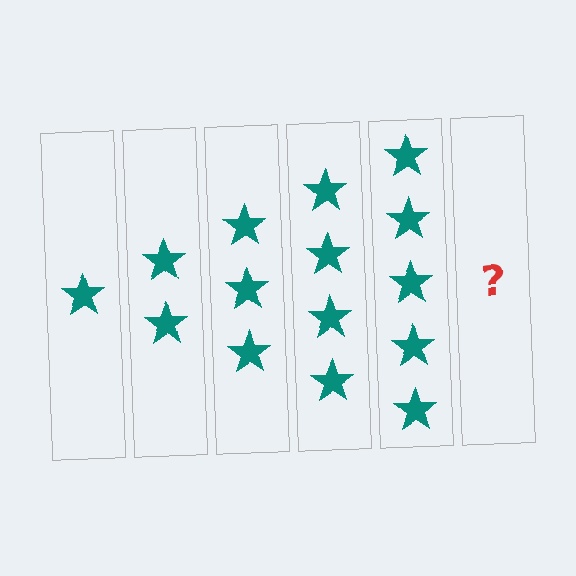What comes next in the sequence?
The next element should be 6 stars.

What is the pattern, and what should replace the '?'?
The pattern is that each step adds one more star. The '?' should be 6 stars.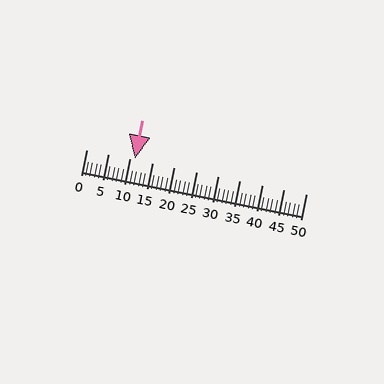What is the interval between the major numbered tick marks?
The major tick marks are spaced 5 units apart.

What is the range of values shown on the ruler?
The ruler shows values from 0 to 50.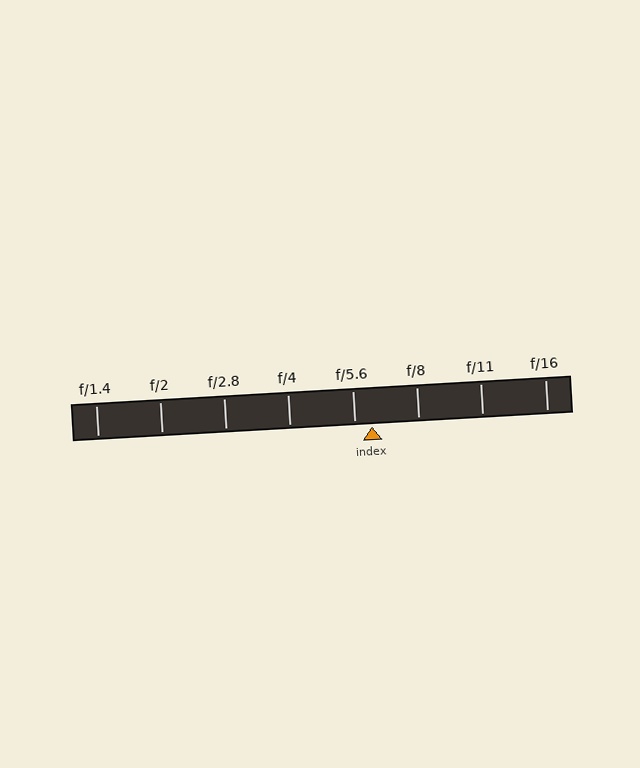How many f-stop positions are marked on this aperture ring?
There are 8 f-stop positions marked.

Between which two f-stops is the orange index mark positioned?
The index mark is between f/5.6 and f/8.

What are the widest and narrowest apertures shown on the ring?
The widest aperture shown is f/1.4 and the narrowest is f/16.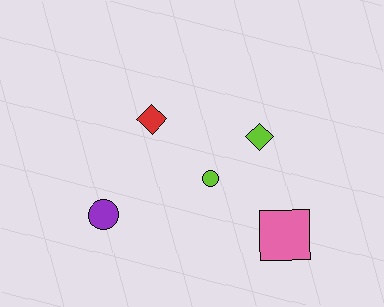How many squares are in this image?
There is 1 square.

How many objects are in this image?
There are 5 objects.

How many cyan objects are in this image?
There are no cyan objects.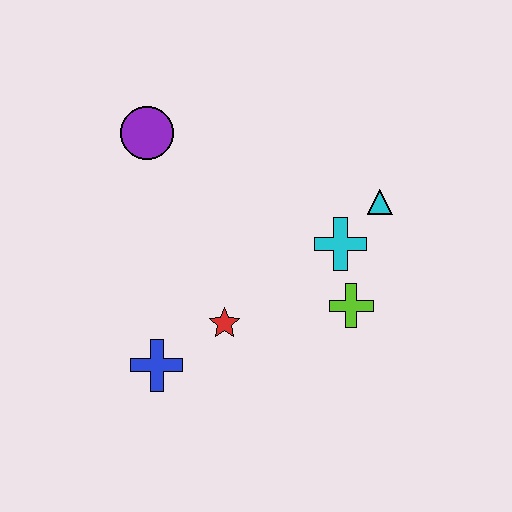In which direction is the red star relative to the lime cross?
The red star is to the left of the lime cross.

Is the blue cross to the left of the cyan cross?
Yes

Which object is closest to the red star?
The blue cross is closest to the red star.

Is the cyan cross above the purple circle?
No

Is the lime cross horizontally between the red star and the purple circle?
No